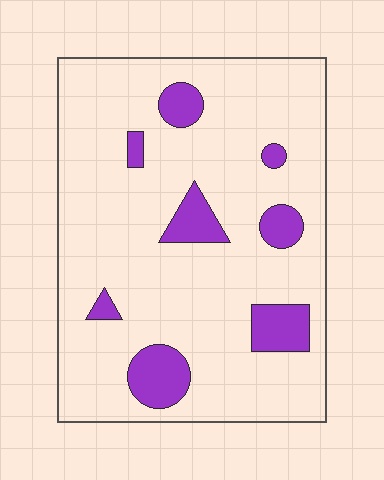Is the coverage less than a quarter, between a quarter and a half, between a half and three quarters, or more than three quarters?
Less than a quarter.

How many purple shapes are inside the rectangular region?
8.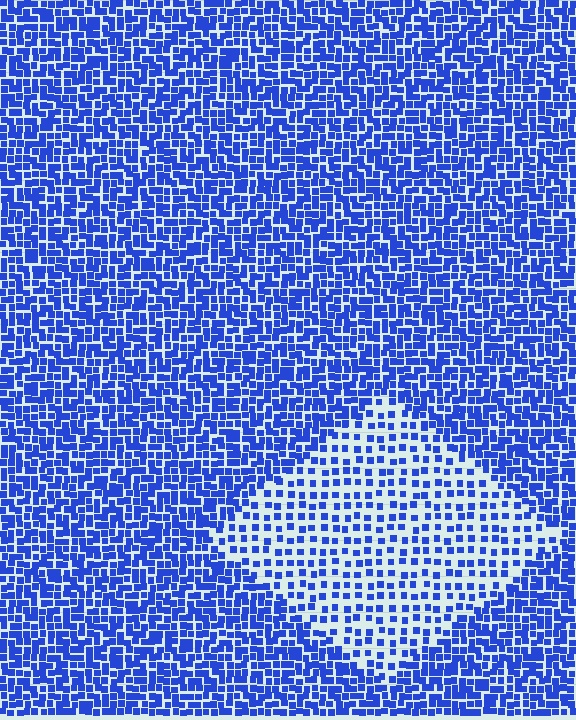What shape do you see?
I see a diamond.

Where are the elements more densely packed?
The elements are more densely packed outside the diamond boundary.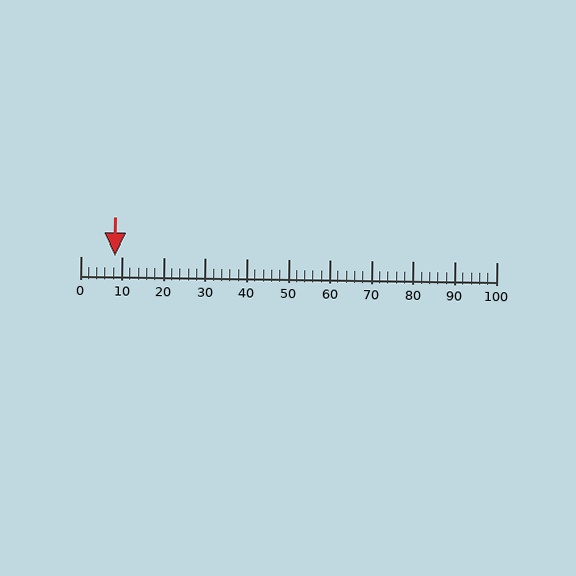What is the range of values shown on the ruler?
The ruler shows values from 0 to 100.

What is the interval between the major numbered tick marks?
The major tick marks are spaced 10 units apart.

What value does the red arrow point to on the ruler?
The red arrow points to approximately 8.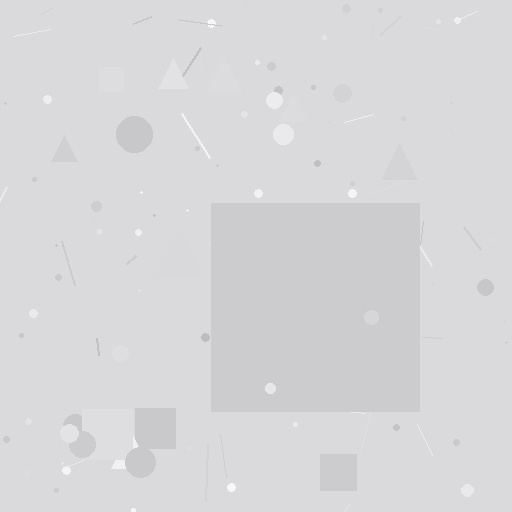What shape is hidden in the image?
A square is hidden in the image.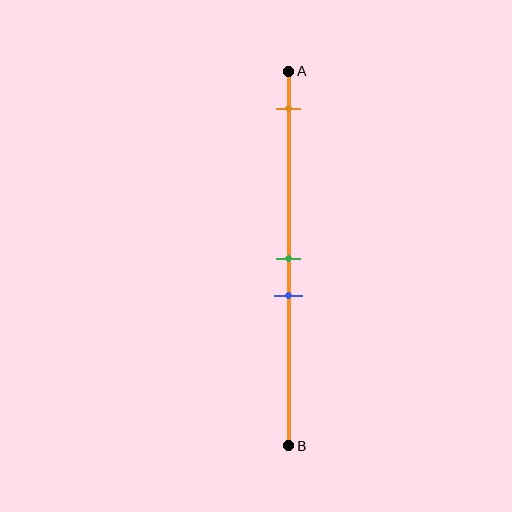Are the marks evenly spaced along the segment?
No, the marks are not evenly spaced.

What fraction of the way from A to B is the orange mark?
The orange mark is approximately 10% (0.1) of the way from A to B.